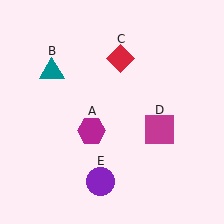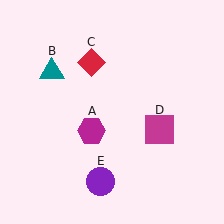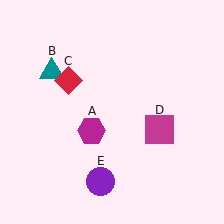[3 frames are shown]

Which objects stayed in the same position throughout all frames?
Magenta hexagon (object A) and teal triangle (object B) and magenta square (object D) and purple circle (object E) remained stationary.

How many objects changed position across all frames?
1 object changed position: red diamond (object C).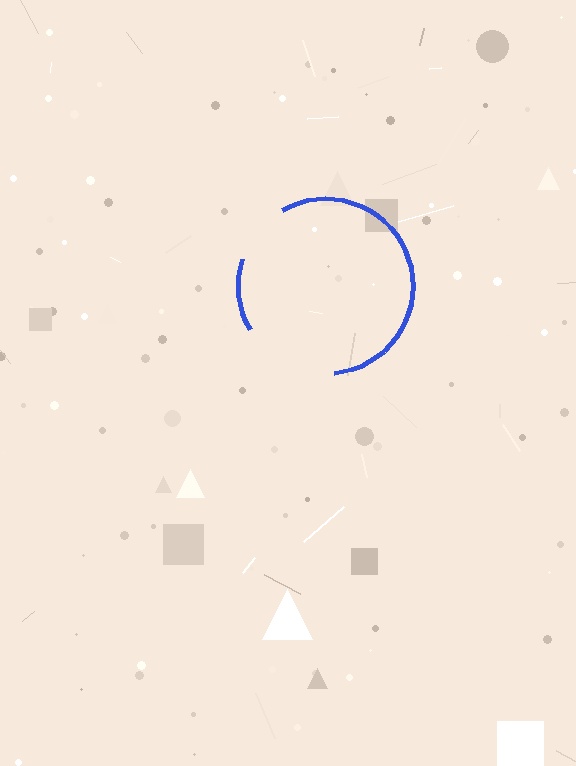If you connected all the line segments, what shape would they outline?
They would outline a circle.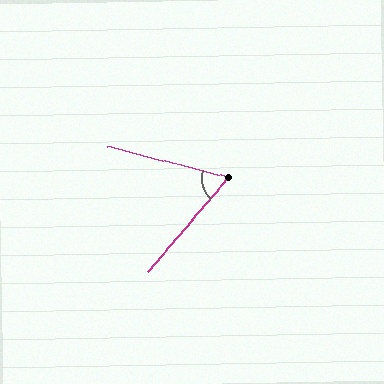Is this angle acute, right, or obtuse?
It is acute.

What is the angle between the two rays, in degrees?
Approximately 63 degrees.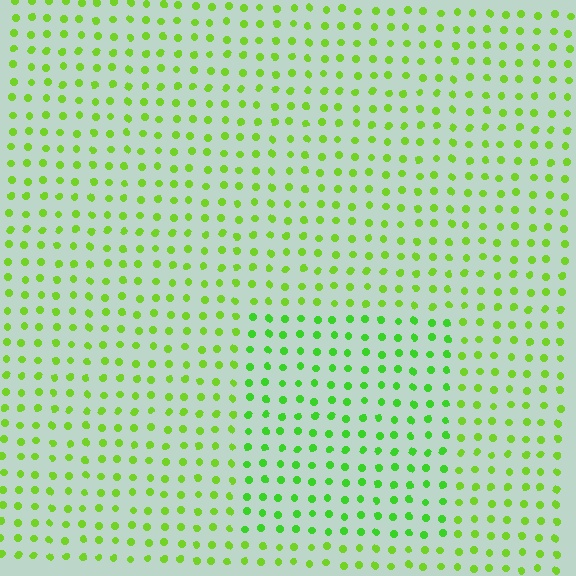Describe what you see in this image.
The image is filled with small lime elements in a uniform arrangement. A rectangle-shaped region is visible where the elements are tinted to a slightly different hue, forming a subtle color boundary.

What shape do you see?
I see a rectangle.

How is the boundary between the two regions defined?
The boundary is defined purely by a slight shift in hue (about 20 degrees). Spacing, size, and orientation are identical on both sides.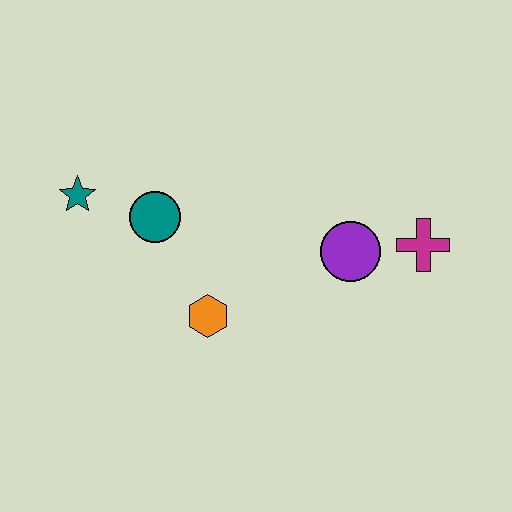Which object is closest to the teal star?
The teal circle is closest to the teal star.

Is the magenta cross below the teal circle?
Yes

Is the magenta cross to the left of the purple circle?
No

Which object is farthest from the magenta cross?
The teal star is farthest from the magenta cross.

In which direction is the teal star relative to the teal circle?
The teal star is to the left of the teal circle.